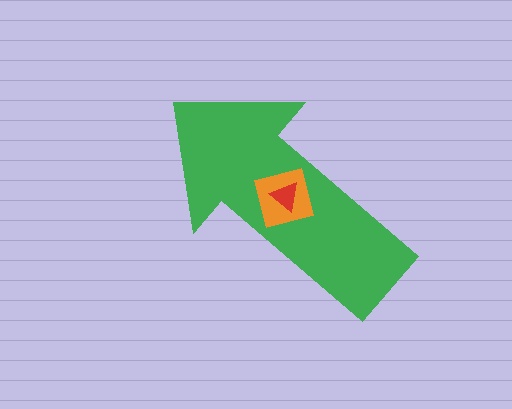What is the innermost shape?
The red triangle.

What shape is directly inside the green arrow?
The orange square.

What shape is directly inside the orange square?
The red triangle.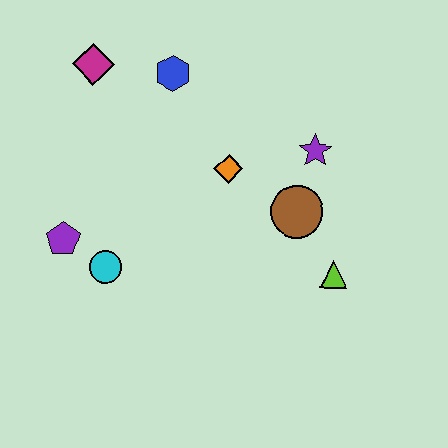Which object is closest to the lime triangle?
The brown circle is closest to the lime triangle.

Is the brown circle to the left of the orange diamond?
No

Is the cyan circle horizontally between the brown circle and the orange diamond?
No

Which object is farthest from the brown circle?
The magenta diamond is farthest from the brown circle.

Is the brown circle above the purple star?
No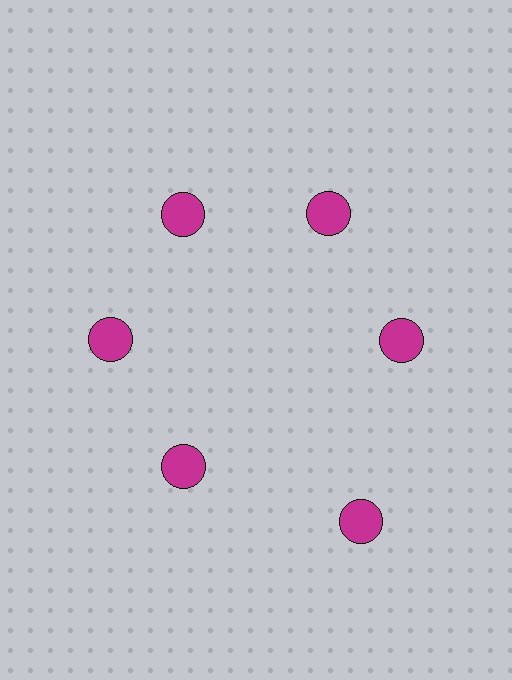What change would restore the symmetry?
The symmetry would be restored by moving it inward, back onto the ring so that all 6 circles sit at equal angles and equal distance from the center.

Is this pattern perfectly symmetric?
No. The 6 magenta circles are arranged in a ring, but one element near the 5 o'clock position is pushed outward from the center, breaking the 6-fold rotational symmetry.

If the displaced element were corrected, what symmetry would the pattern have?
It would have 6-fold rotational symmetry — the pattern would map onto itself every 60 degrees.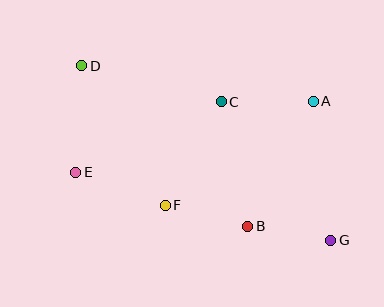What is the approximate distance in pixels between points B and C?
The distance between B and C is approximately 128 pixels.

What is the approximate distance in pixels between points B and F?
The distance between B and F is approximately 86 pixels.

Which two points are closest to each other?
Points B and G are closest to each other.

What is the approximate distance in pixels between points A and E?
The distance between A and E is approximately 248 pixels.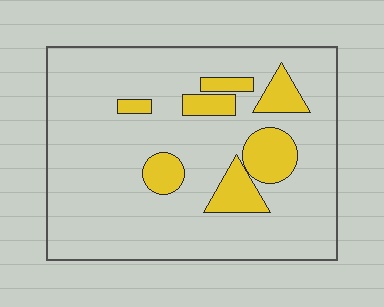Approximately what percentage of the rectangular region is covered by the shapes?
Approximately 15%.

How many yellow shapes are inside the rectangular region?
7.